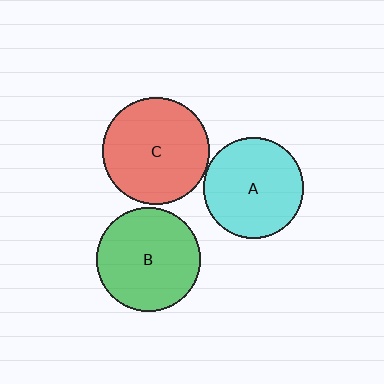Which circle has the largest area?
Circle C (red).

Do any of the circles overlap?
No, none of the circles overlap.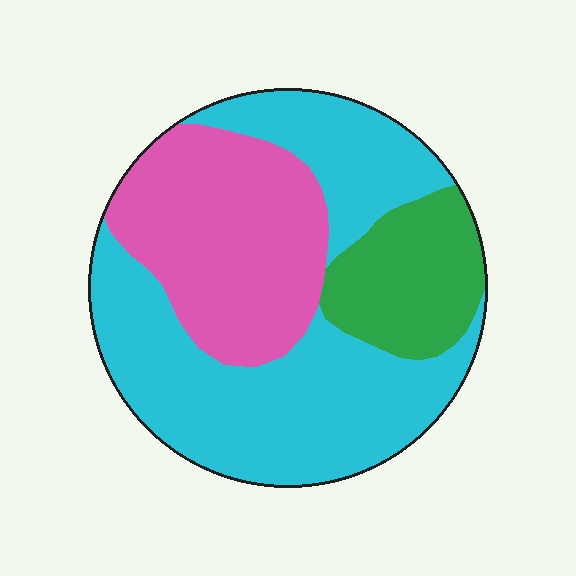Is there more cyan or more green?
Cyan.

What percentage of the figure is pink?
Pink takes up between a quarter and a half of the figure.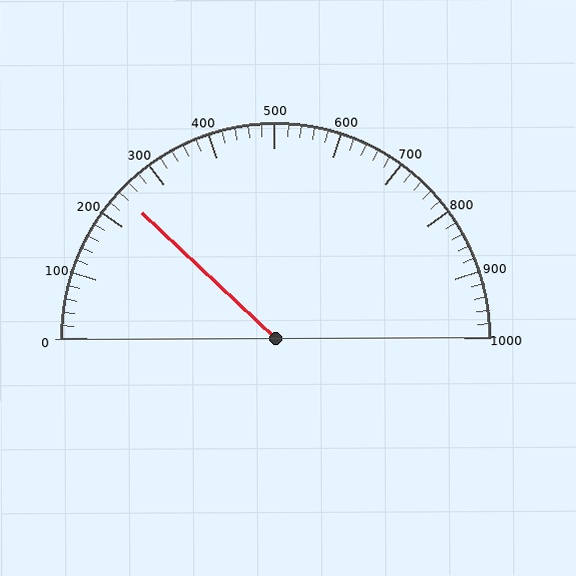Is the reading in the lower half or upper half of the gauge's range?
The reading is in the lower half of the range (0 to 1000).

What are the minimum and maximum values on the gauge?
The gauge ranges from 0 to 1000.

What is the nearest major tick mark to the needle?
The nearest major tick mark is 200.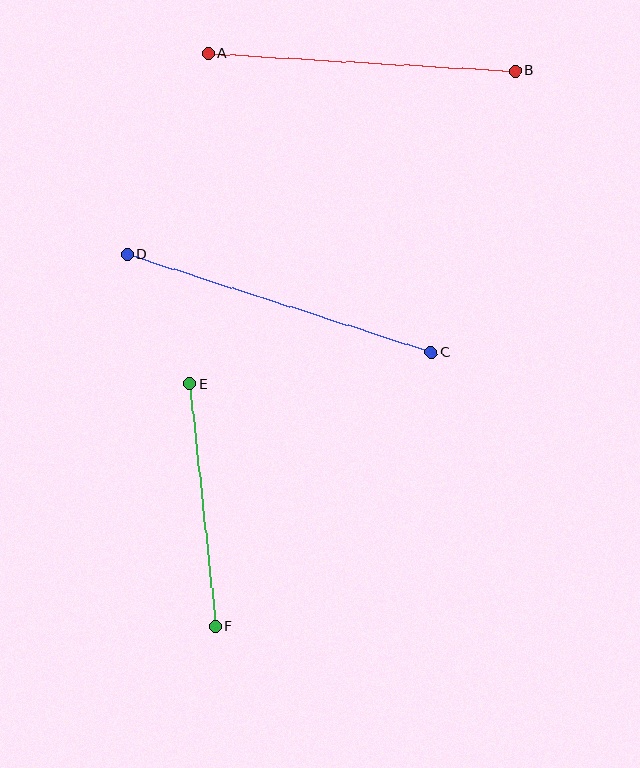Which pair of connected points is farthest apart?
Points C and D are farthest apart.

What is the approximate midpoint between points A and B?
The midpoint is at approximately (362, 62) pixels.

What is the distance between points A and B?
The distance is approximately 307 pixels.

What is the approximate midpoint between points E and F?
The midpoint is at approximately (203, 505) pixels.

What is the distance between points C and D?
The distance is approximately 320 pixels.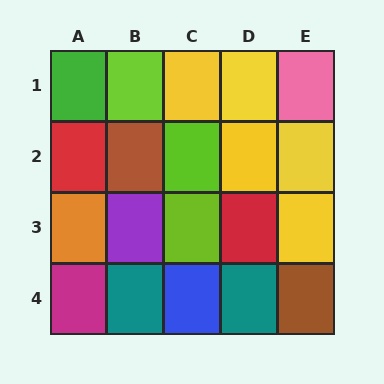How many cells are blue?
1 cell is blue.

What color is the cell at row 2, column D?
Yellow.